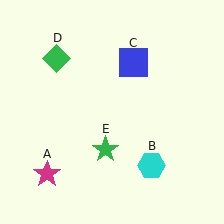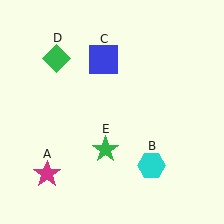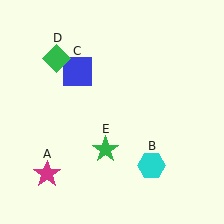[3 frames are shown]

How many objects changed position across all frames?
1 object changed position: blue square (object C).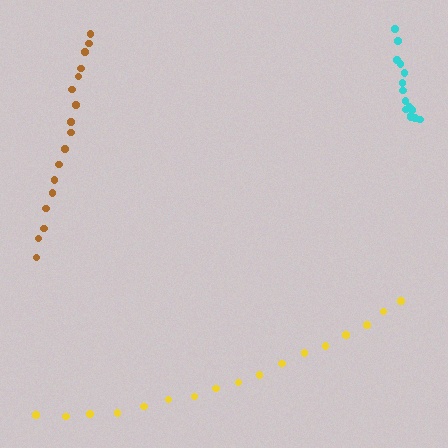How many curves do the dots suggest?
There are 3 distinct paths.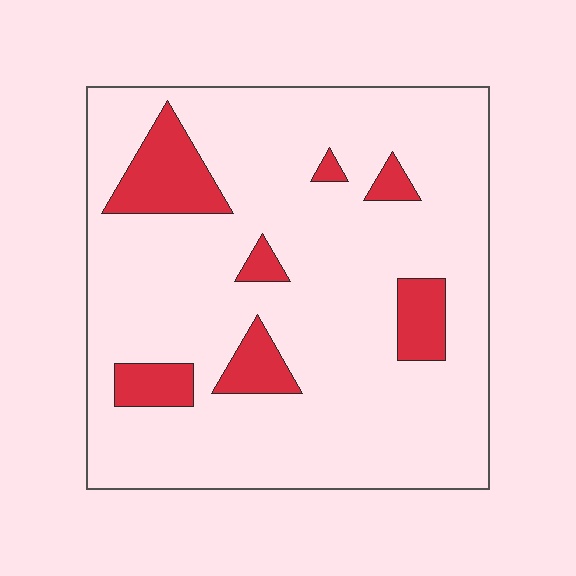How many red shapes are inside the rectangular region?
7.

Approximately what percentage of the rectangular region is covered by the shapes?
Approximately 15%.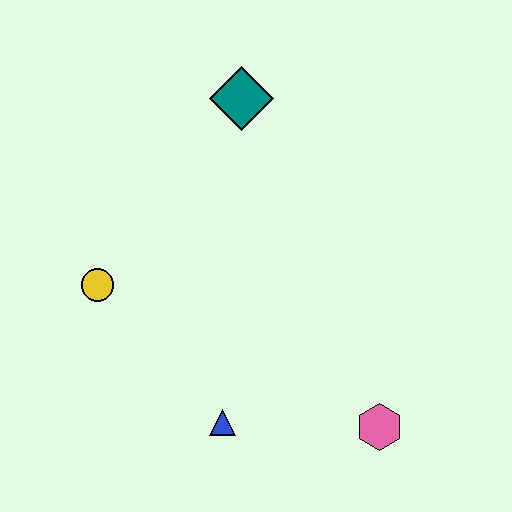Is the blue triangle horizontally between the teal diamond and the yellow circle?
Yes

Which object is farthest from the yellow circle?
The pink hexagon is farthest from the yellow circle.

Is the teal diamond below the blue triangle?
No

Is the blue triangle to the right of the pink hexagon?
No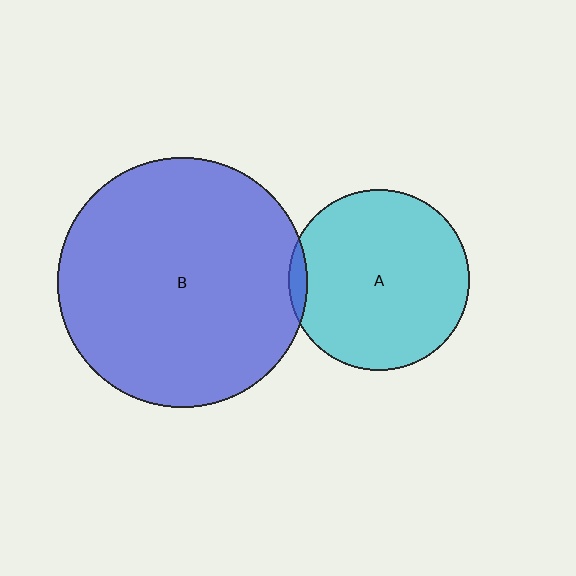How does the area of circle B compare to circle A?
Approximately 1.9 times.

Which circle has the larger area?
Circle B (blue).